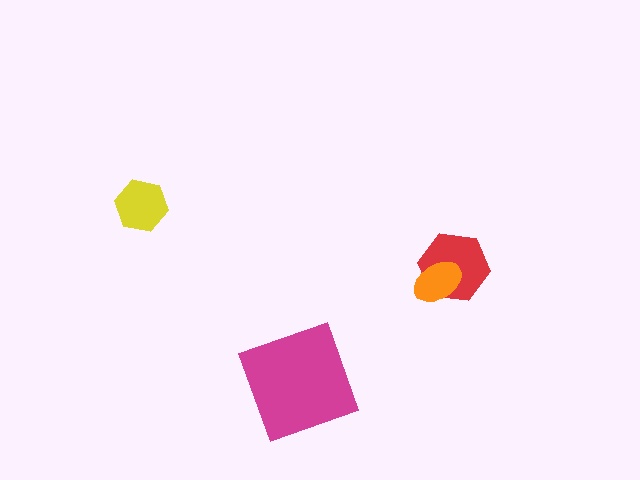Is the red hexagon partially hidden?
Yes, it is partially covered by another shape.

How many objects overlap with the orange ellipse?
1 object overlaps with the orange ellipse.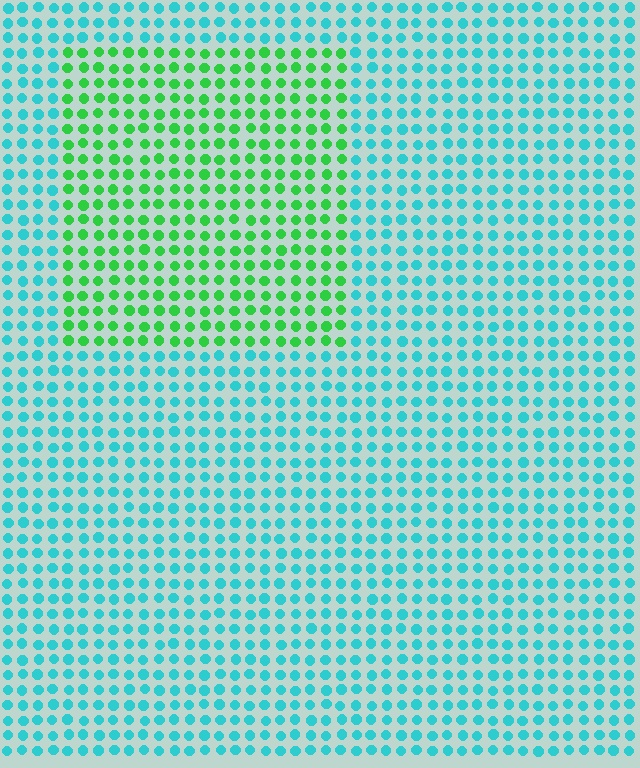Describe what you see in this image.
The image is filled with small cyan elements in a uniform arrangement. A rectangle-shaped region is visible where the elements are tinted to a slightly different hue, forming a subtle color boundary.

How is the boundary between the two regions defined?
The boundary is defined purely by a slight shift in hue (about 54 degrees). Spacing, size, and orientation are identical on both sides.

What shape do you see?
I see a rectangle.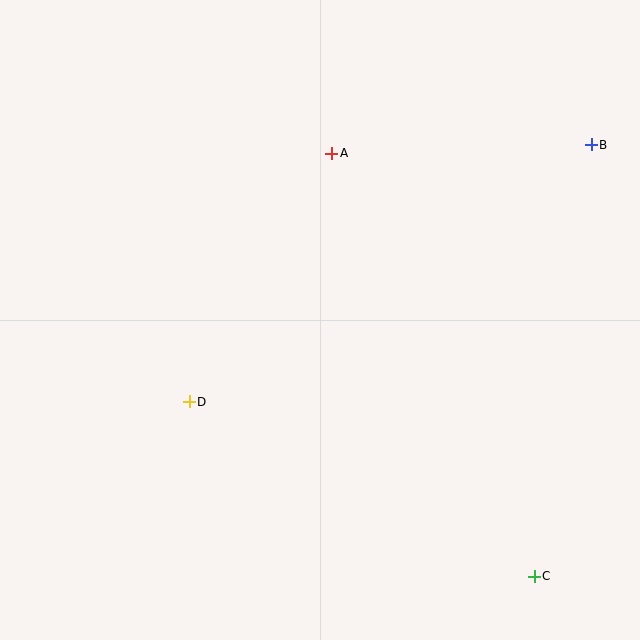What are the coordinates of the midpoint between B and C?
The midpoint between B and C is at (563, 360).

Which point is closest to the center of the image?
Point D at (189, 402) is closest to the center.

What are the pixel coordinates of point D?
Point D is at (189, 402).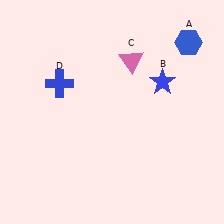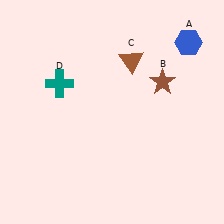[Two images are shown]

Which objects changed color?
B changed from blue to brown. C changed from pink to brown. D changed from blue to teal.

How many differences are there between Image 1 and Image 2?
There are 3 differences between the two images.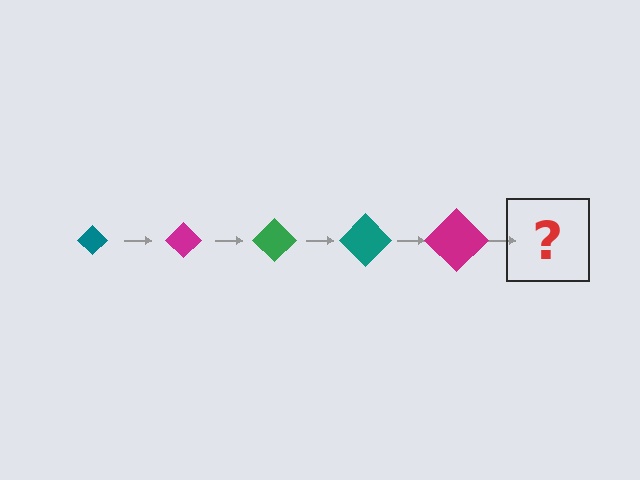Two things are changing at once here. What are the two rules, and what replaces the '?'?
The two rules are that the diamond grows larger each step and the color cycles through teal, magenta, and green. The '?' should be a green diamond, larger than the previous one.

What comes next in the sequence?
The next element should be a green diamond, larger than the previous one.